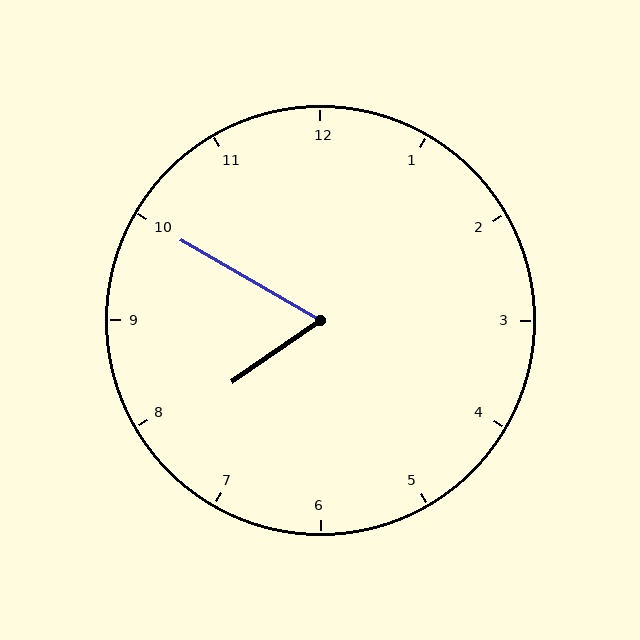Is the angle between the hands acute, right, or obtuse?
It is acute.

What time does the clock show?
7:50.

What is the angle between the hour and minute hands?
Approximately 65 degrees.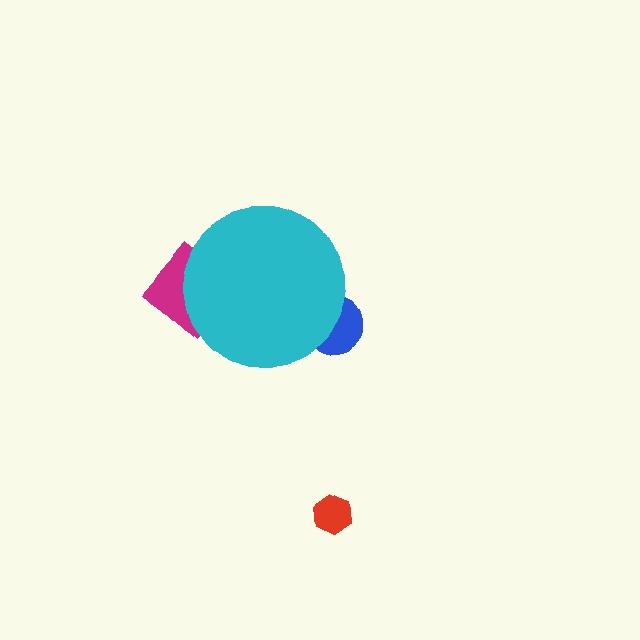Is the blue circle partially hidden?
Yes, the blue circle is partially hidden behind the cyan circle.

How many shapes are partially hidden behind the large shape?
2 shapes are partially hidden.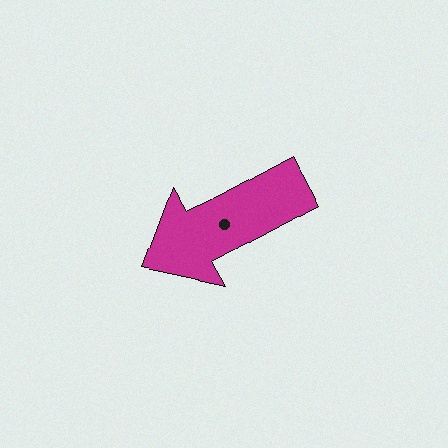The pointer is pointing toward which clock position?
Roughly 8 o'clock.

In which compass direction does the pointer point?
Southwest.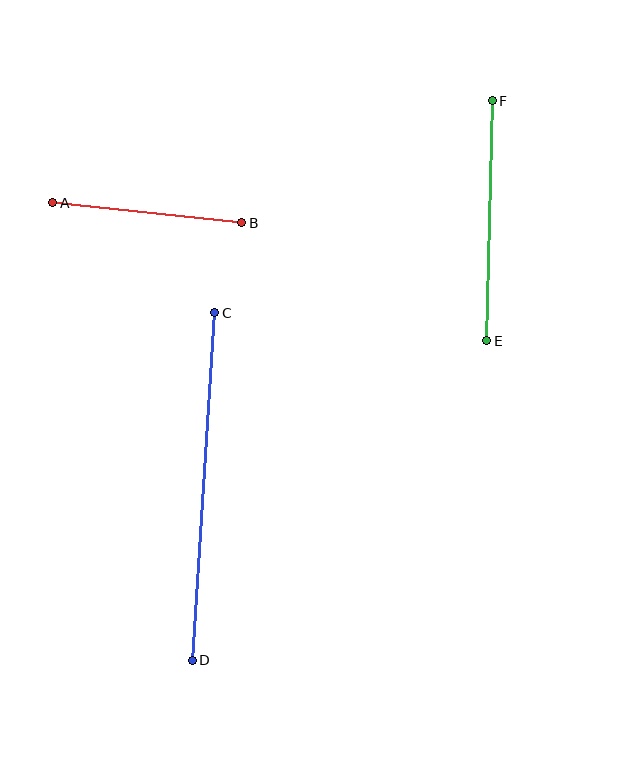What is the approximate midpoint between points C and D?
The midpoint is at approximately (203, 486) pixels.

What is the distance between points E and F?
The distance is approximately 240 pixels.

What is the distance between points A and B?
The distance is approximately 190 pixels.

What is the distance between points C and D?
The distance is approximately 348 pixels.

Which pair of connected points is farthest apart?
Points C and D are farthest apart.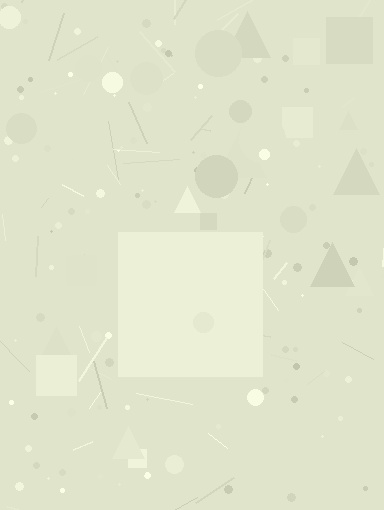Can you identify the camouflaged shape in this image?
The camouflaged shape is a square.